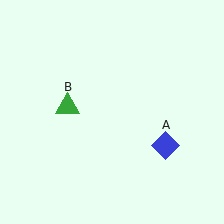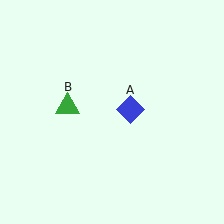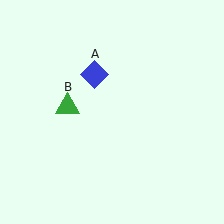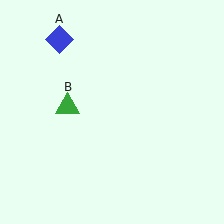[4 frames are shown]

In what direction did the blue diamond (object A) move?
The blue diamond (object A) moved up and to the left.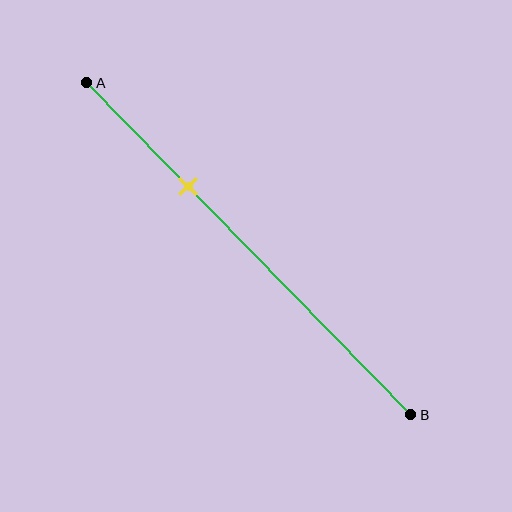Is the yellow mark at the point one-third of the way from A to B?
Yes, the mark is approximately at the one-third point.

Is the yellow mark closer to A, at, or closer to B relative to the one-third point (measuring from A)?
The yellow mark is approximately at the one-third point of segment AB.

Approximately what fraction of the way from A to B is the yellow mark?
The yellow mark is approximately 30% of the way from A to B.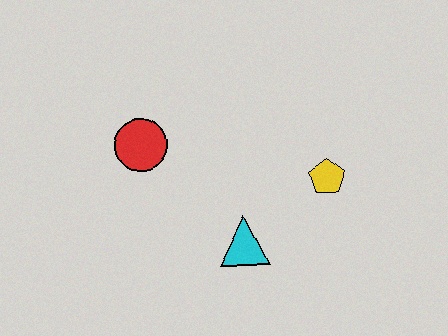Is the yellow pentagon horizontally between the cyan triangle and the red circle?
No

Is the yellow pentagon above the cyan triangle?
Yes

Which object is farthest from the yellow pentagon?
The red circle is farthest from the yellow pentagon.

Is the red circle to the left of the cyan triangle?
Yes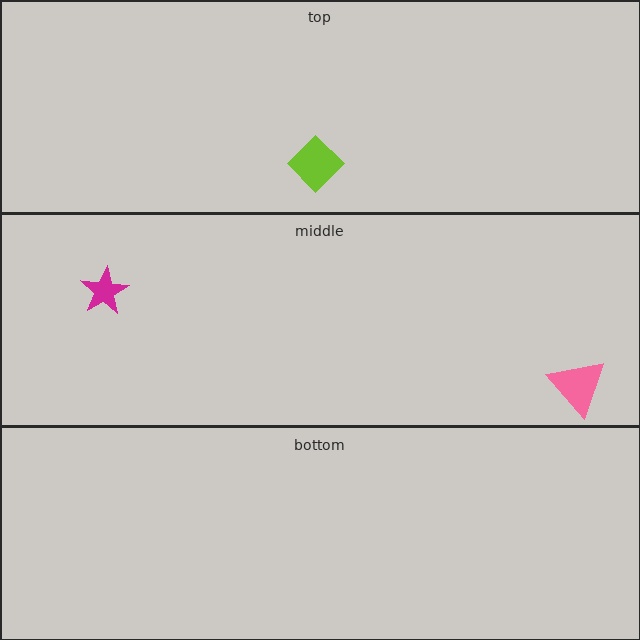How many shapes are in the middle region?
2.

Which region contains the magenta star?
The middle region.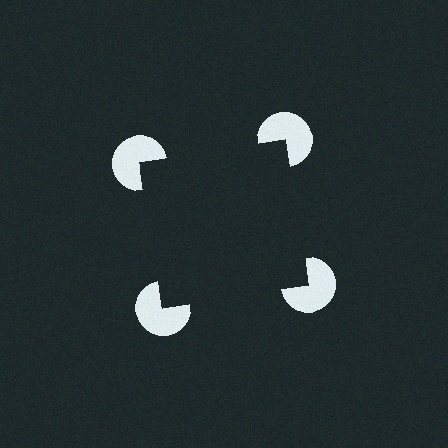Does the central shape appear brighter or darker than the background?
It typically appears slightly darker than the background, even though no actual brightness change is drawn.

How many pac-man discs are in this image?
There are 4 — one at each vertex of the illusory square.